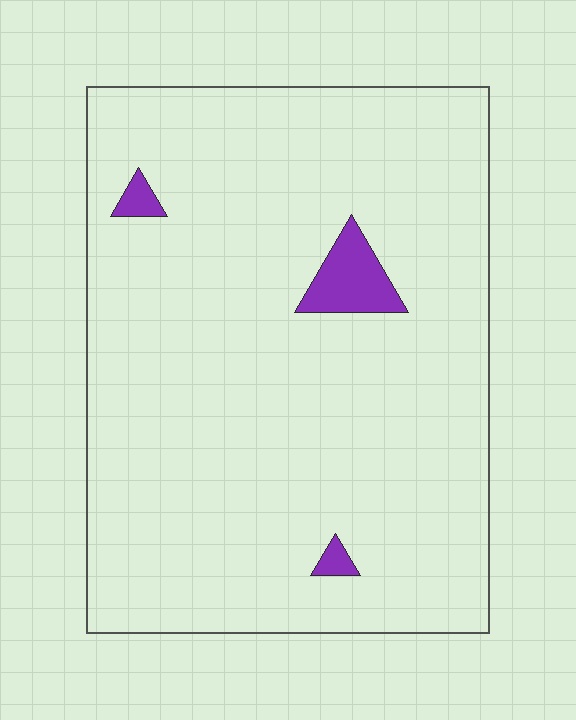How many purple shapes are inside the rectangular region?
3.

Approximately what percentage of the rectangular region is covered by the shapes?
Approximately 5%.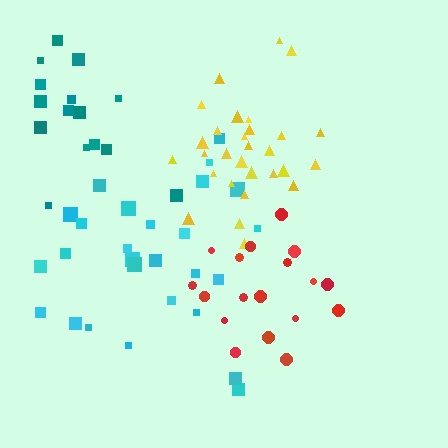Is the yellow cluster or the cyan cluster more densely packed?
Yellow.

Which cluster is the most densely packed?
Yellow.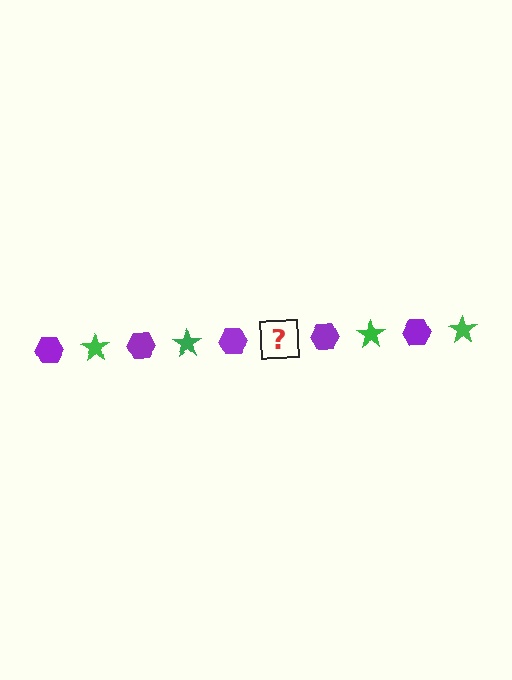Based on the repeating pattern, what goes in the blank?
The blank should be a green star.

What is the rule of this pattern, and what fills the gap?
The rule is that the pattern alternates between purple hexagon and green star. The gap should be filled with a green star.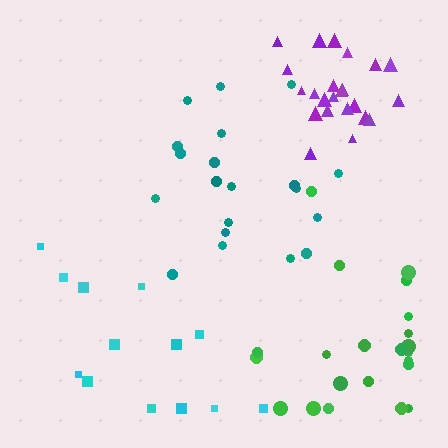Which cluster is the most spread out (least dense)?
Cyan.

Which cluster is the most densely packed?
Purple.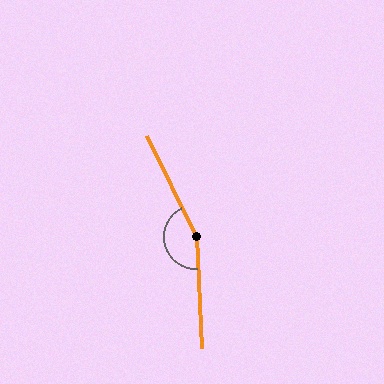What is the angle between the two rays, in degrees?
Approximately 157 degrees.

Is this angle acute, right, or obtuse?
It is obtuse.